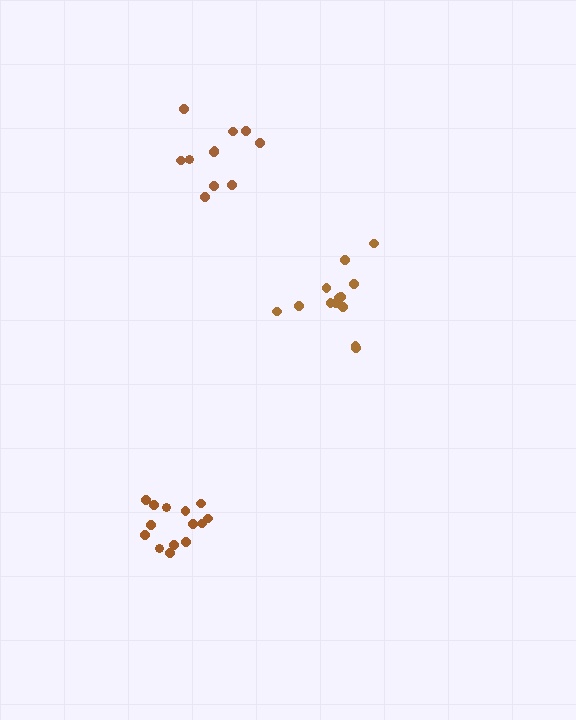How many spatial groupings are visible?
There are 3 spatial groupings.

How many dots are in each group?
Group 1: 11 dots, Group 2: 13 dots, Group 3: 14 dots (38 total).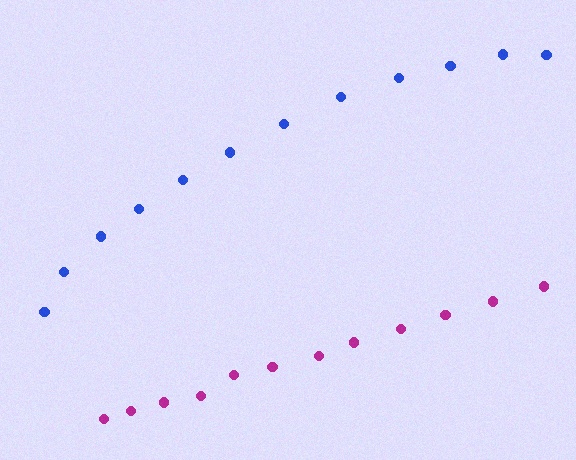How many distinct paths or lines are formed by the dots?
There are 2 distinct paths.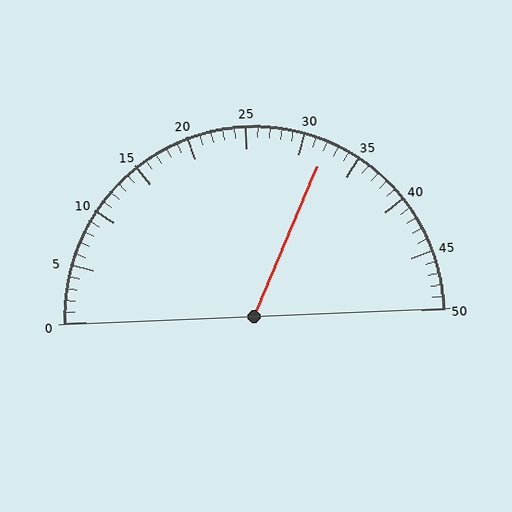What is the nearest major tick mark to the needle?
The nearest major tick mark is 30.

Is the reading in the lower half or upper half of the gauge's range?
The reading is in the upper half of the range (0 to 50).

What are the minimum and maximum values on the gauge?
The gauge ranges from 0 to 50.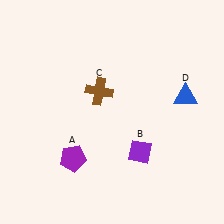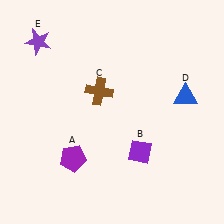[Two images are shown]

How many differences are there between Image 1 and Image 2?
There is 1 difference between the two images.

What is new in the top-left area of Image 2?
A purple star (E) was added in the top-left area of Image 2.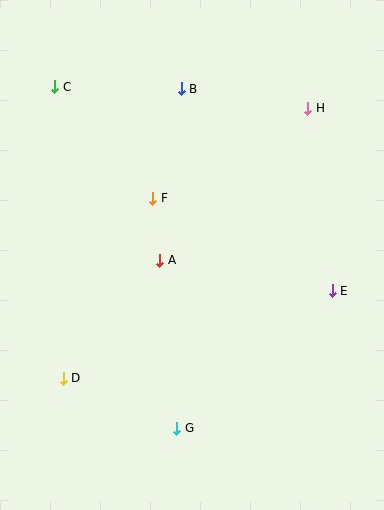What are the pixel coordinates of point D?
Point D is at (63, 378).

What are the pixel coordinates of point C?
Point C is at (55, 87).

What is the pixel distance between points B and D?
The distance between B and D is 313 pixels.